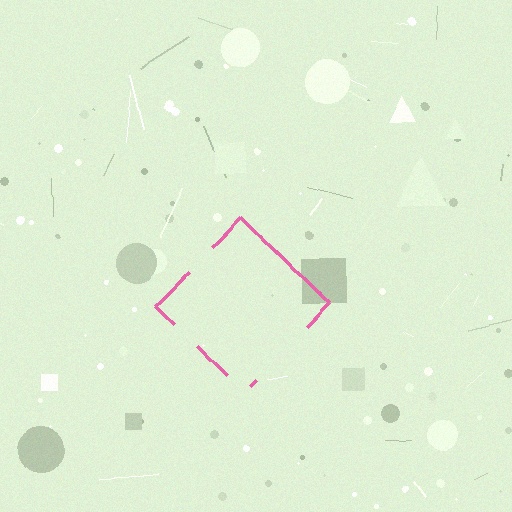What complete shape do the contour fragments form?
The contour fragments form a diamond.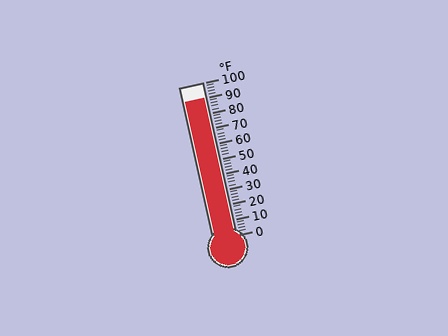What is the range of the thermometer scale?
The thermometer scale ranges from 0°F to 100°F.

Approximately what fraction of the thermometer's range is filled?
The thermometer is filled to approximately 90% of its range.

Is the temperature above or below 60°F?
The temperature is above 60°F.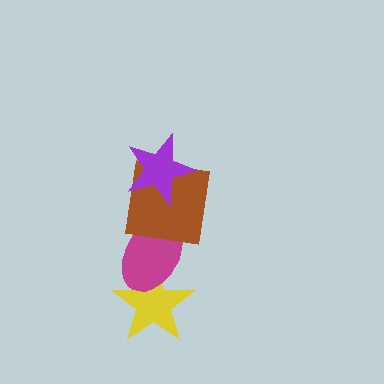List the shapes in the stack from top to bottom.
From top to bottom: the purple star, the brown square, the magenta ellipse, the yellow star.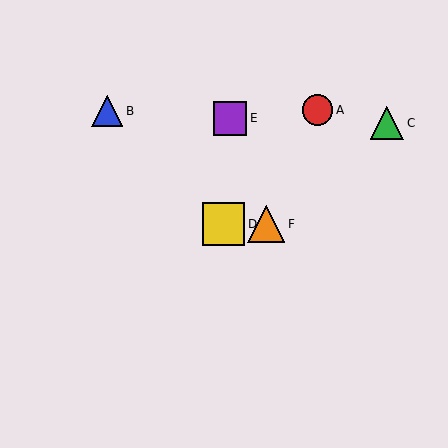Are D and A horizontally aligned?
No, D is at y≈224 and A is at y≈110.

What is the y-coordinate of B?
Object B is at y≈111.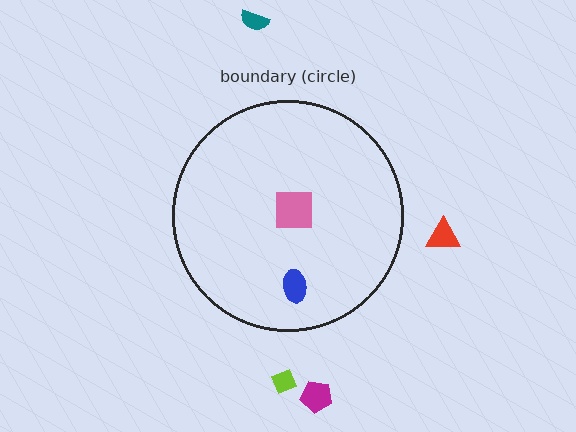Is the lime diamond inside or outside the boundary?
Outside.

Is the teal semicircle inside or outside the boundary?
Outside.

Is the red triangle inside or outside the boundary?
Outside.